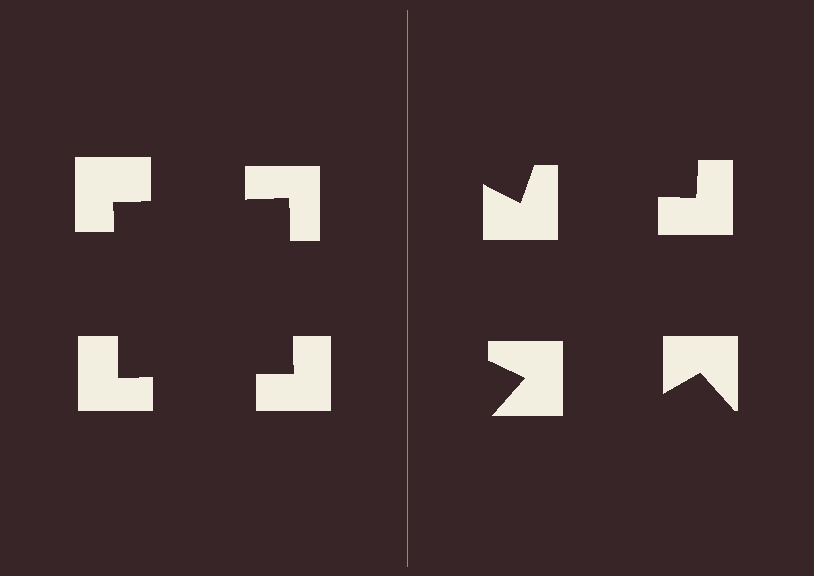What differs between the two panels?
The notched squares are positioned identically on both sides; only the wedge orientations differ. On the left they align to a square; on the right they are misaligned.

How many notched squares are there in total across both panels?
8 — 4 on each side.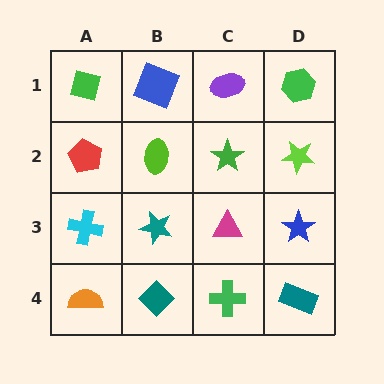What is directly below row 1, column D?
A lime star.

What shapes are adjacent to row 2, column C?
A purple ellipse (row 1, column C), a magenta triangle (row 3, column C), a lime ellipse (row 2, column B), a lime star (row 2, column D).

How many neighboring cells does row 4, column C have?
3.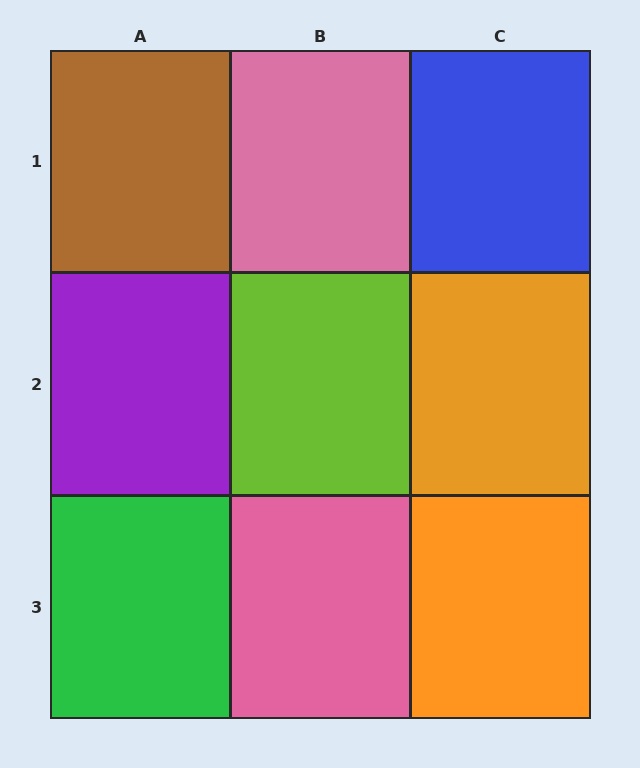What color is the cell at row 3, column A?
Green.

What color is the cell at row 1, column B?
Pink.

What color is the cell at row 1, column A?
Brown.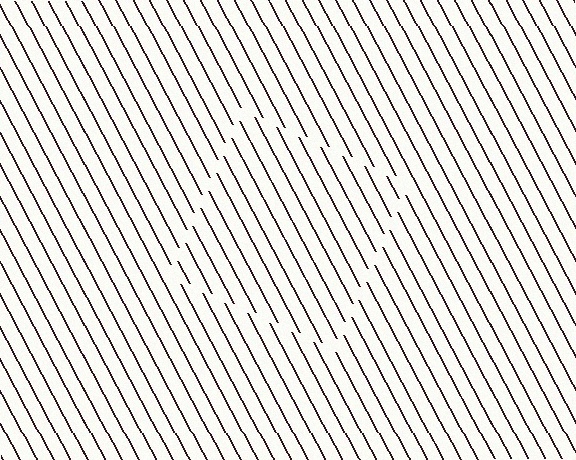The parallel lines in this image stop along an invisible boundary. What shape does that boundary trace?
An illusory square. The interior of the shape contains the same grating, shifted by half a period — the contour is defined by the phase discontinuity where line-ends from the inner and outer gratings abut.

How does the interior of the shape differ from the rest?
The interior of the shape contains the same grating, shifted by half a period — the contour is defined by the phase discontinuity where line-ends from the inner and outer gratings abut.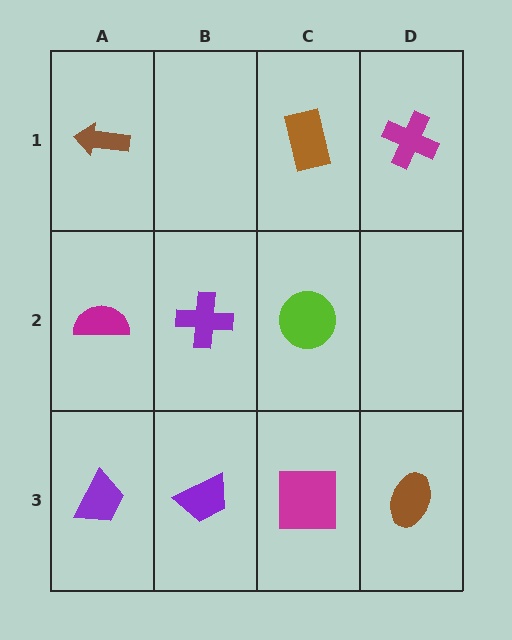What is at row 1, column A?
A brown arrow.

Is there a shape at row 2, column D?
No, that cell is empty.